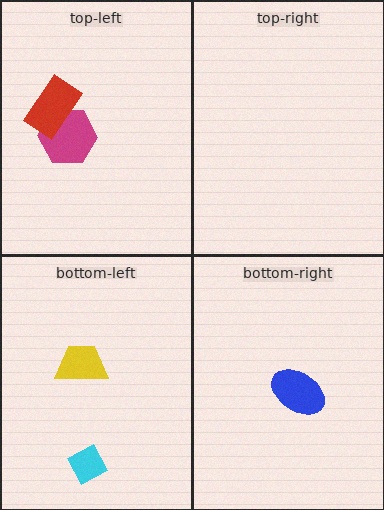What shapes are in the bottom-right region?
The blue ellipse.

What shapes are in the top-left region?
The magenta hexagon, the red rectangle.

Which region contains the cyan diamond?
The bottom-left region.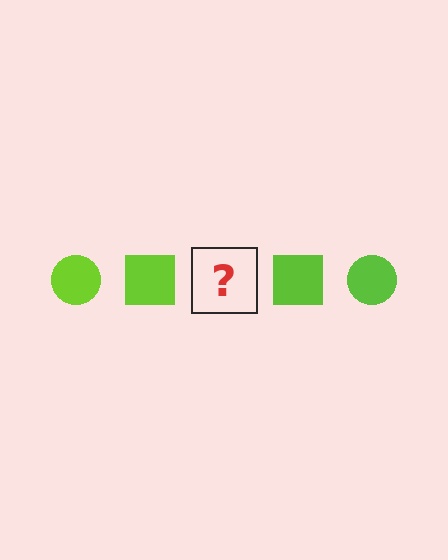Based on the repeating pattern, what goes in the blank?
The blank should be a lime circle.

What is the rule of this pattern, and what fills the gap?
The rule is that the pattern cycles through circle, square shapes in lime. The gap should be filled with a lime circle.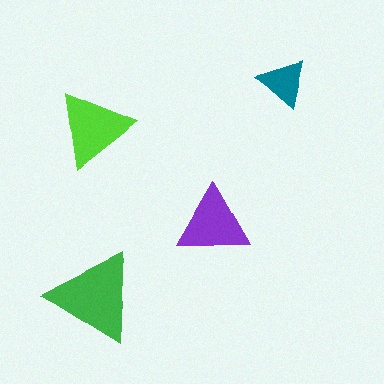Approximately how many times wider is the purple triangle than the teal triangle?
About 1.5 times wider.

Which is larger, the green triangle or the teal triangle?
The green one.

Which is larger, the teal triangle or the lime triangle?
The lime one.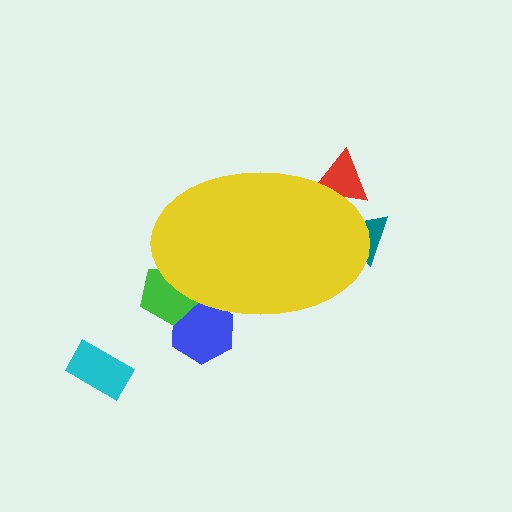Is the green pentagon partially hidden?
Yes, the green pentagon is partially hidden behind the yellow ellipse.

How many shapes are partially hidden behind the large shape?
4 shapes are partially hidden.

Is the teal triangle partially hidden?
Yes, the teal triangle is partially hidden behind the yellow ellipse.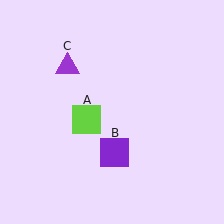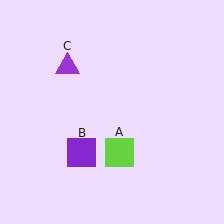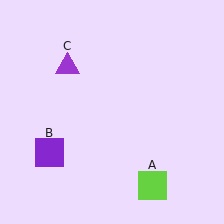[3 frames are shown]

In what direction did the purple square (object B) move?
The purple square (object B) moved left.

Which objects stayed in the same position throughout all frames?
Purple triangle (object C) remained stationary.